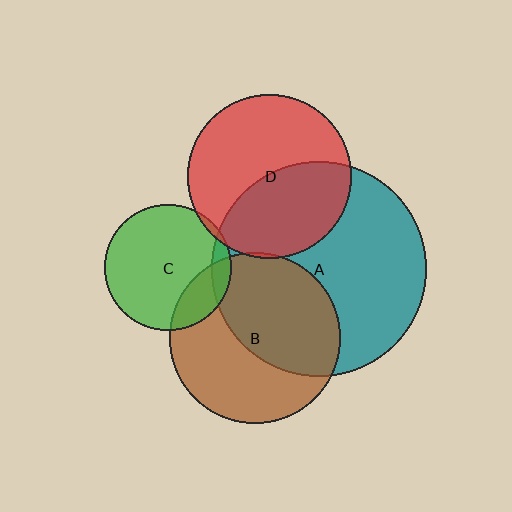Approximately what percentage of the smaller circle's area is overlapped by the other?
Approximately 20%.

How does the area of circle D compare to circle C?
Approximately 1.7 times.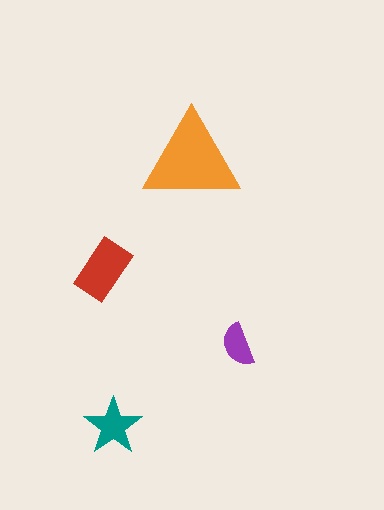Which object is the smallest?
The purple semicircle.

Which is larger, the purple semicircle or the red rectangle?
The red rectangle.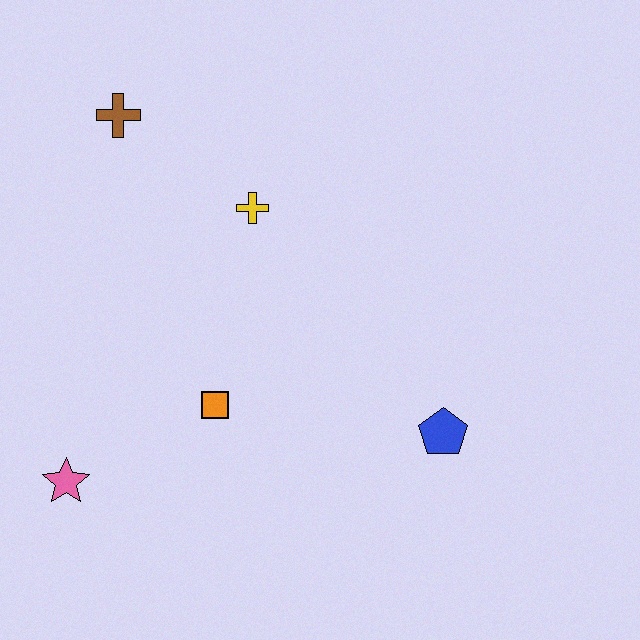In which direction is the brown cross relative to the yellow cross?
The brown cross is to the left of the yellow cross.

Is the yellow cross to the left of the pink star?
No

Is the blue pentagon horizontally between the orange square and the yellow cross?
No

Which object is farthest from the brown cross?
The blue pentagon is farthest from the brown cross.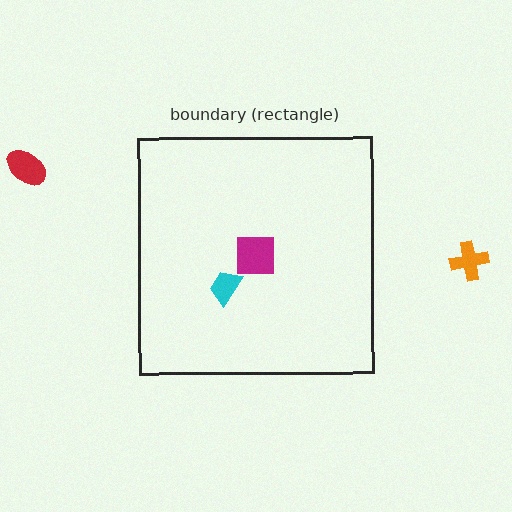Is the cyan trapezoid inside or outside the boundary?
Inside.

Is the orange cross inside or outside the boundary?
Outside.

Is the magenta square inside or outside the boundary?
Inside.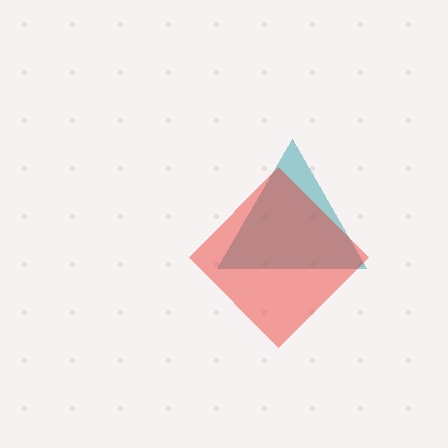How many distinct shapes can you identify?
There are 2 distinct shapes: a teal triangle, a red diamond.